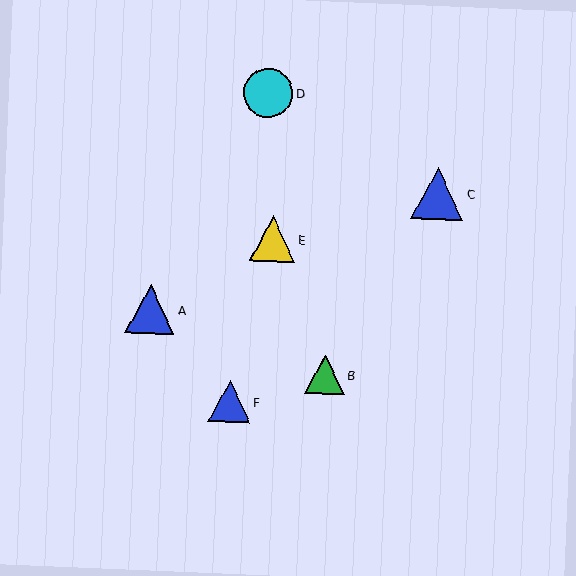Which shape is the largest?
The blue triangle (labeled C) is the largest.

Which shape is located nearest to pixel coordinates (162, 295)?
The blue triangle (labeled A) at (150, 309) is nearest to that location.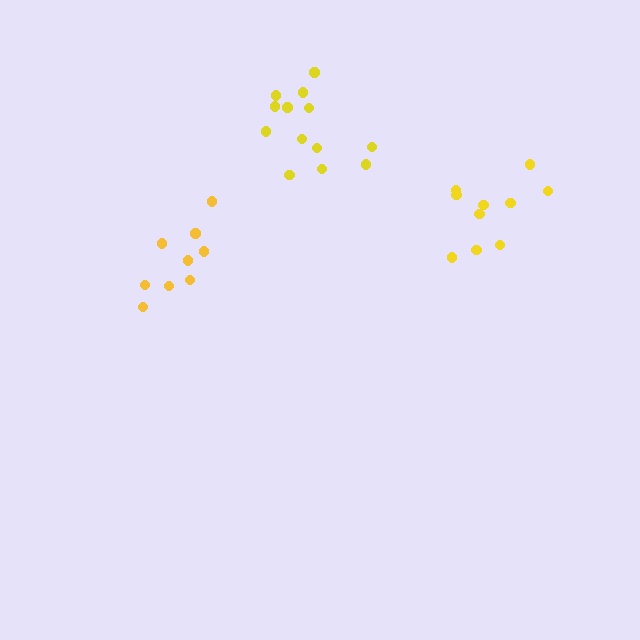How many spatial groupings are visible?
There are 3 spatial groupings.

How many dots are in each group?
Group 1: 10 dots, Group 2: 9 dots, Group 3: 13 dots (32 total).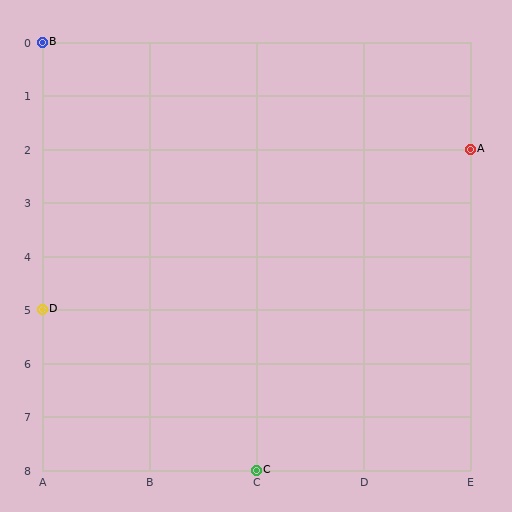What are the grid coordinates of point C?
Point C is at grid coordinates (C, 8).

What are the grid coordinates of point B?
Point B is at grid coordinates (A, 0).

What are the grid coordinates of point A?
Point A is at grid coordinates (E, 2).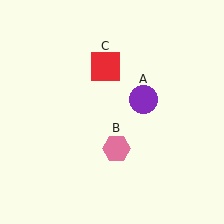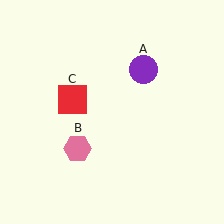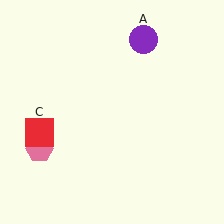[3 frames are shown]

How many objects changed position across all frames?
3 objects changed position: purple circle (object A), pink hexagon (object B), red square (object C).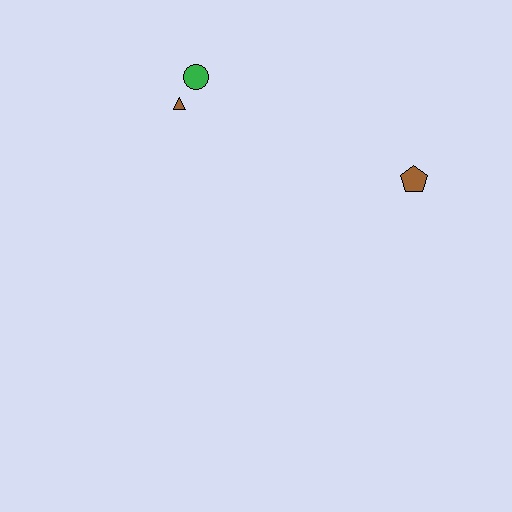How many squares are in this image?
There are no squares.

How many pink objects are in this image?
There are no pink objects.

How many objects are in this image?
There are 3 objects.